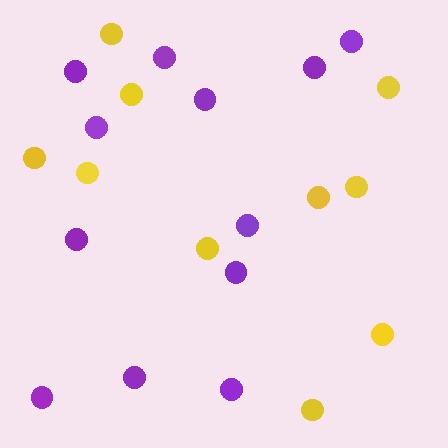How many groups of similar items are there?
There are 2 groups: one group of purple circles (12) and one group of yellow circles (10).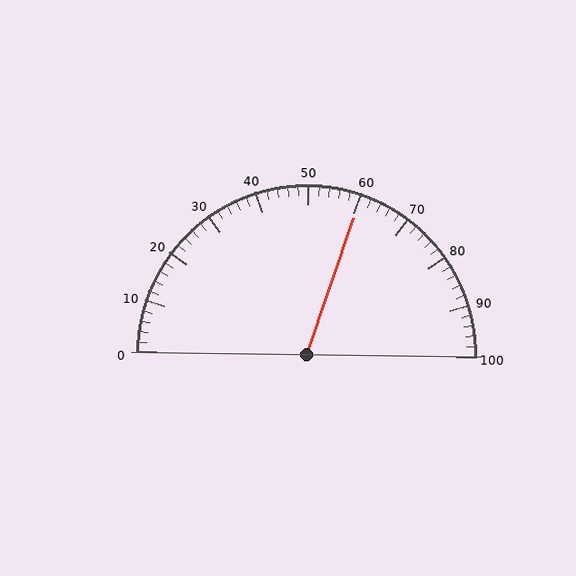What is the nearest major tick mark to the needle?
The nearest major tick mark is 60.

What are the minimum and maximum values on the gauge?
The gauge ranges from 0 to 100.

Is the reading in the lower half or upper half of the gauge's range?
The reading is in the upper half of the range (0 to 100).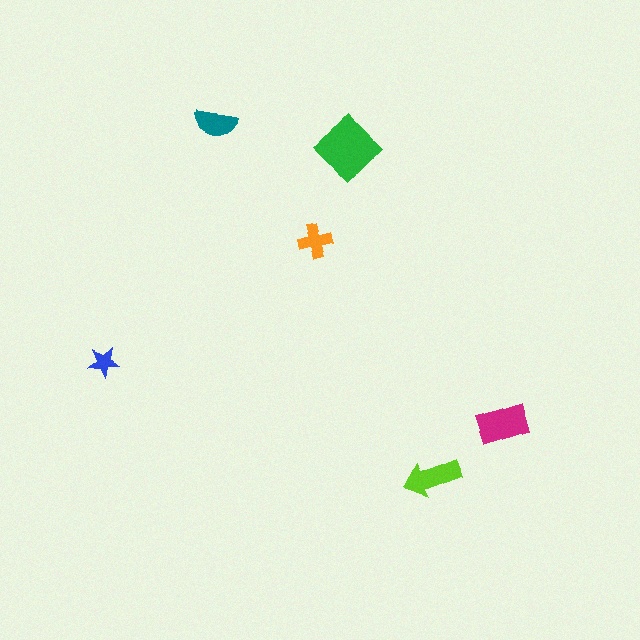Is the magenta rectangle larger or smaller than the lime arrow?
Larger.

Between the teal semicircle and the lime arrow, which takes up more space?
The lime arrow.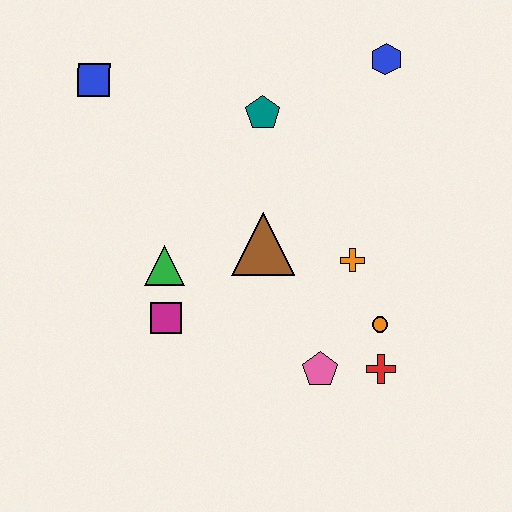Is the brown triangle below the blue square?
Yes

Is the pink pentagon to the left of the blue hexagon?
Yes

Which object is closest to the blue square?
The teal pentagon is closest to the blue square.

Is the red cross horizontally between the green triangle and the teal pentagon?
No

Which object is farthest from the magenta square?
The blue hexagon is farthest from the magenta square.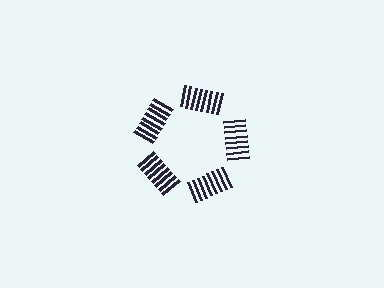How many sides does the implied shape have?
5 sides — the line-ends trace a pentagon.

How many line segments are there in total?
40 — 8 along each of the 5 edges.